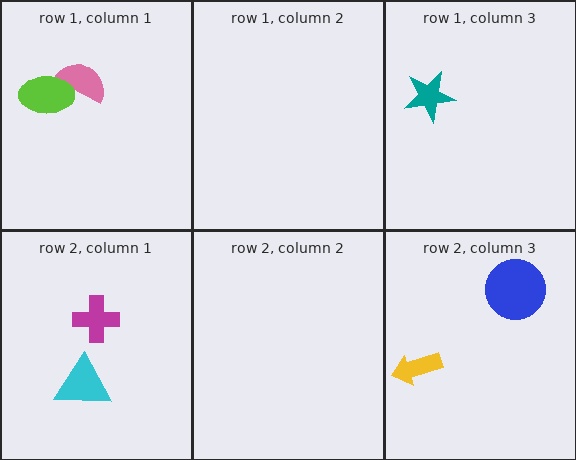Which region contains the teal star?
The row 1, column 3 region.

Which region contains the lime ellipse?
The row 1, column 1 region.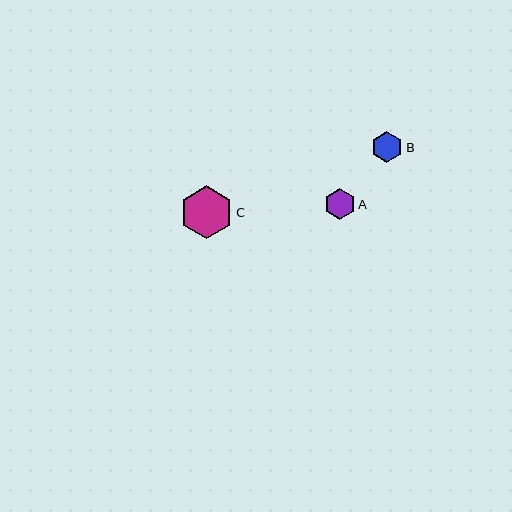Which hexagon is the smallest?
Hexagon A is the smallest with a size of approximately 31 pixels.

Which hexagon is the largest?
Hexagon C is the largest with a size of approximately 53 pixels.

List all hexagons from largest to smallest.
From largest to smallest: C, B, A.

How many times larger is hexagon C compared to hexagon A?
Hexagon C is approximately 1.7 times the size of hexagon A.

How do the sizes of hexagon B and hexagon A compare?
Hexagon B and hexagon A are approximately the same size.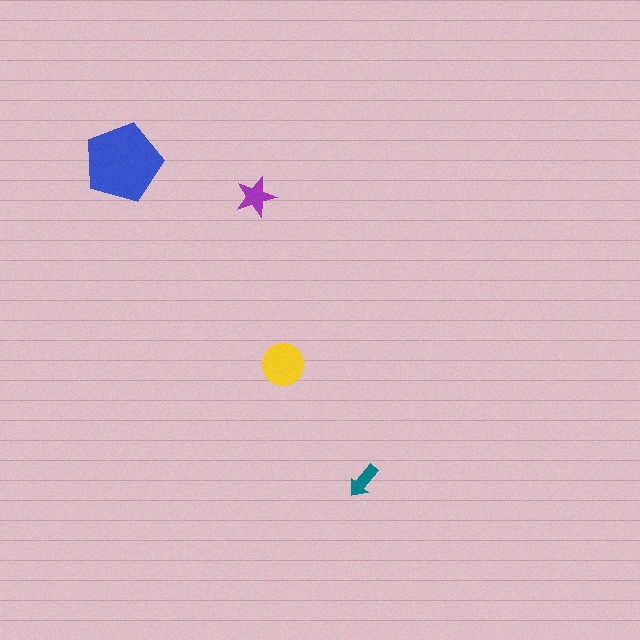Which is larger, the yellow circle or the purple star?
The yellow circle.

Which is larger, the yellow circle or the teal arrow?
The yellow circle.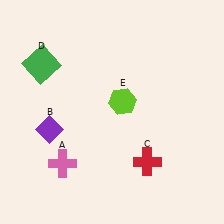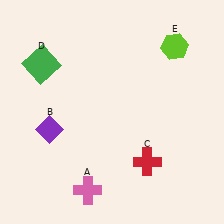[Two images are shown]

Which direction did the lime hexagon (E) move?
The lime hexagon (E) moved up.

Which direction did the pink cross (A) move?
The pink cross (A) moved down.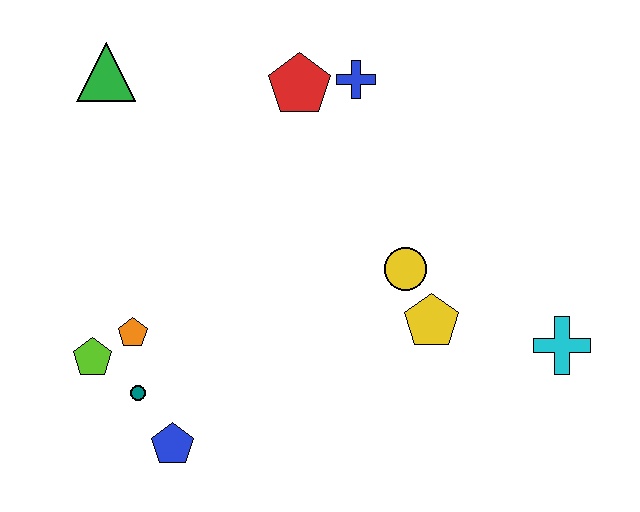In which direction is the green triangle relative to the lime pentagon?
The green triangle is above the lime pentagon.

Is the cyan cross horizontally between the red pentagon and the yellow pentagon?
No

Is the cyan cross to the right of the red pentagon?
Yes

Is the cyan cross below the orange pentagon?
Yes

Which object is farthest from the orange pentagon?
The cyan cross is farthest from the orange pentagon.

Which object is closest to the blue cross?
The red pentagon is closest to the blue cross.